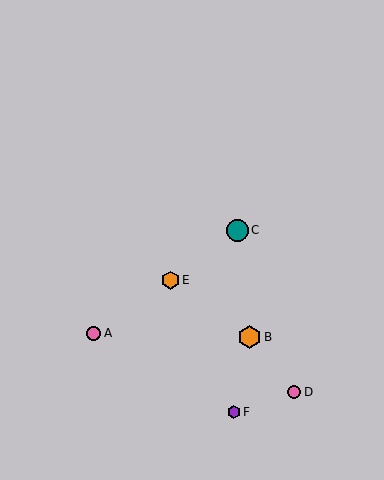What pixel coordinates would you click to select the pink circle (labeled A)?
Click at (94, 333) to select the pink circle A.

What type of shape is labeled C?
Shape C is a teal circle.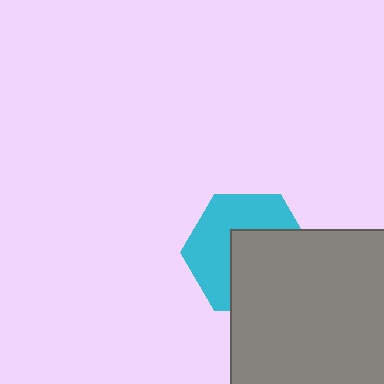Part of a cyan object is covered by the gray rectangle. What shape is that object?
It is a hexagon.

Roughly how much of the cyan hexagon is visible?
About half of it is visible (roughly 51%).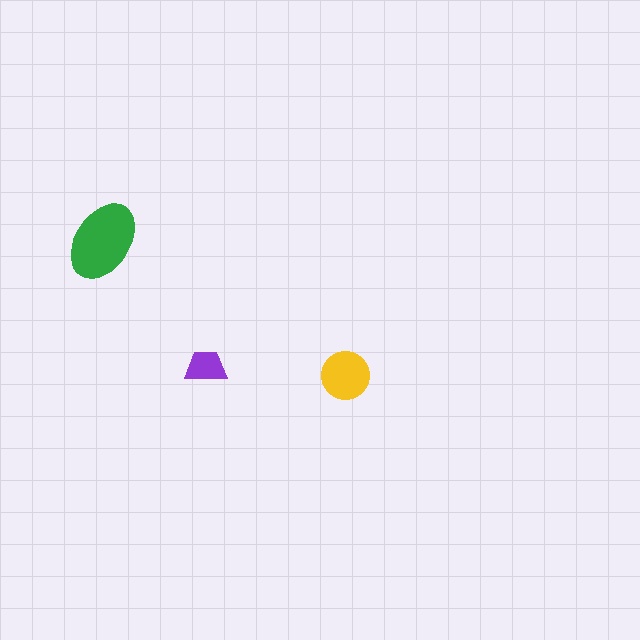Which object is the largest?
The green ellipse.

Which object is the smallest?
The purple trapezoid.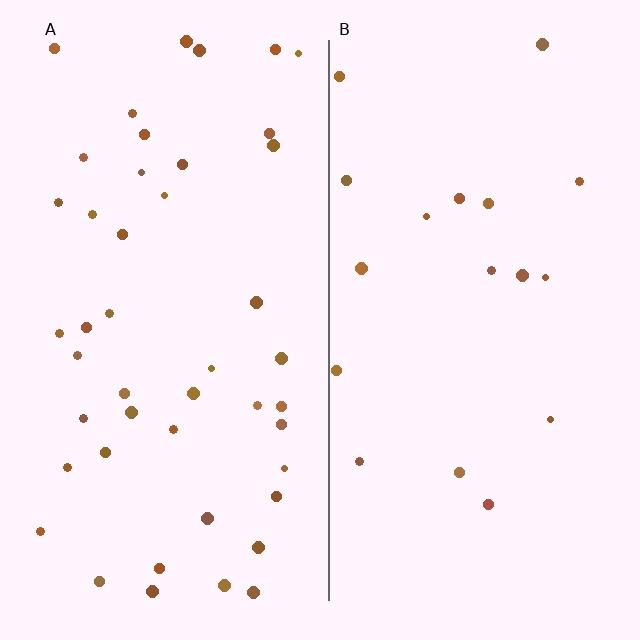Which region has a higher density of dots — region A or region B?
A (the left).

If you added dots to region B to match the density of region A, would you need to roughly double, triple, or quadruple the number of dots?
Approximately triple.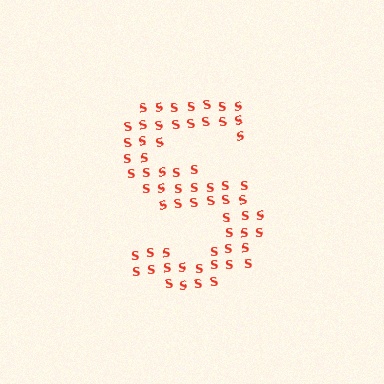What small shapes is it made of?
It is made of small letter S's.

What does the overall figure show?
The overall figure shows the letter S.